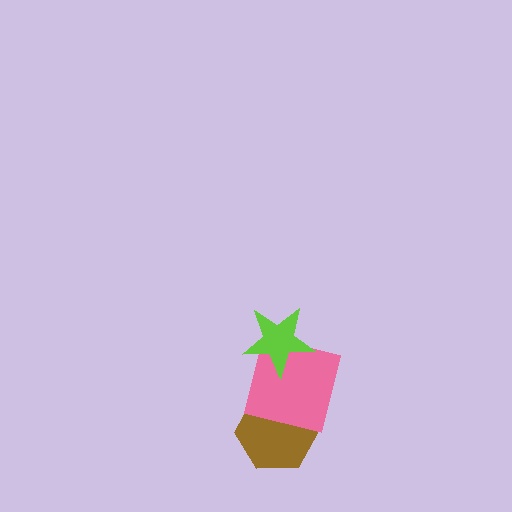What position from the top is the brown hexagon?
The brown hexagon is 3rd from the top.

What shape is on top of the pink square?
The lime star is on top of the pink square.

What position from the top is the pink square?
The pink square is 2nd from the top.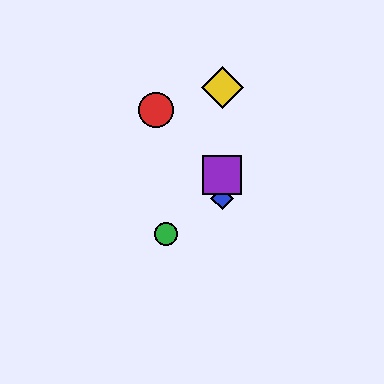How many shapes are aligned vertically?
3 shapes (the blue diamond, the yellow diamond, the purple square) are aligned vertically.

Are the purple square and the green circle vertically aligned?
No, the purple square is at x≈222 and the green circle is at x≈166.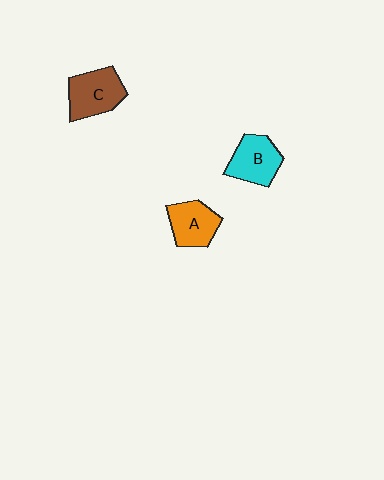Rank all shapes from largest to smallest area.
From largest to smallest: C (brown), B (cyan), A (orange).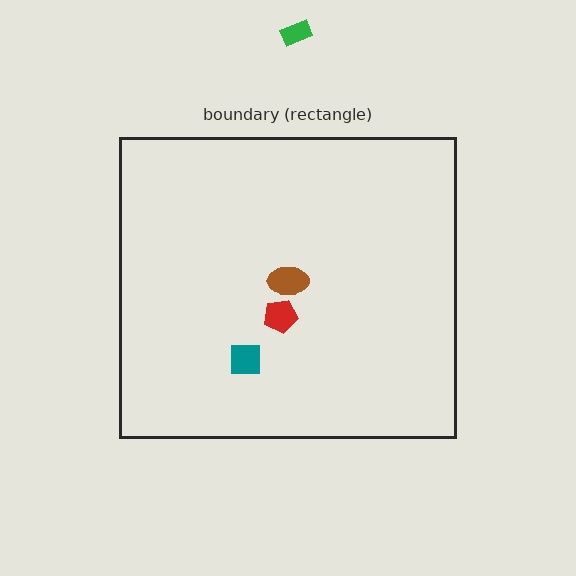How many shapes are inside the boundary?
3 inside, 1 outside.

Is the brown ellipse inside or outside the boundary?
Inside.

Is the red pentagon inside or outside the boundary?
Inside.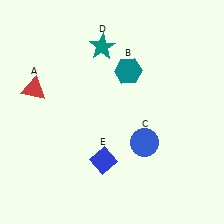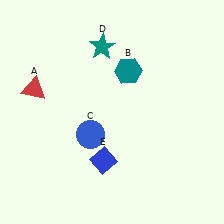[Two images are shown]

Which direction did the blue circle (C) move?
The blue circle (C) moved left.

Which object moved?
The blue circle (C) moved left.